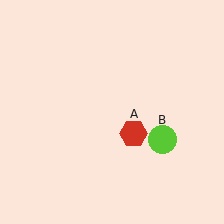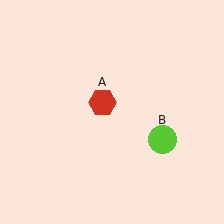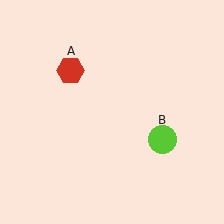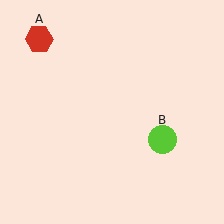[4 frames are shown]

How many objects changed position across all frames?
1 object changed position: red hexagon (object A).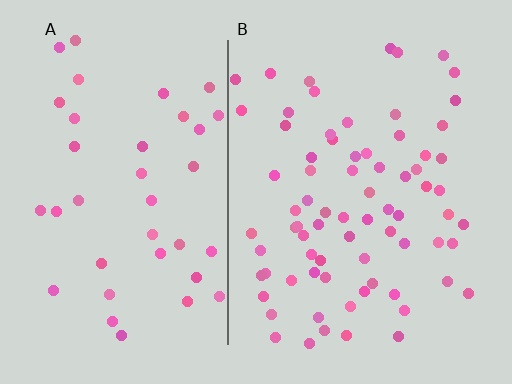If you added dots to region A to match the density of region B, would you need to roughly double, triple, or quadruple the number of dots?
Approximately double.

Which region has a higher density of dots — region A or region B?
B (the right).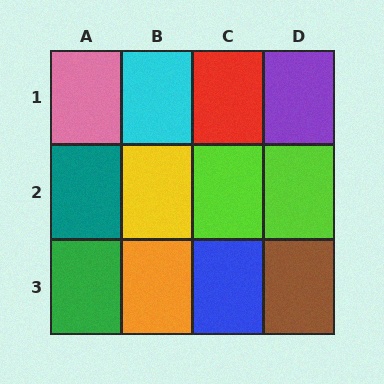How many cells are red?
1 cell is red.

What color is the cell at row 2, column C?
Lime.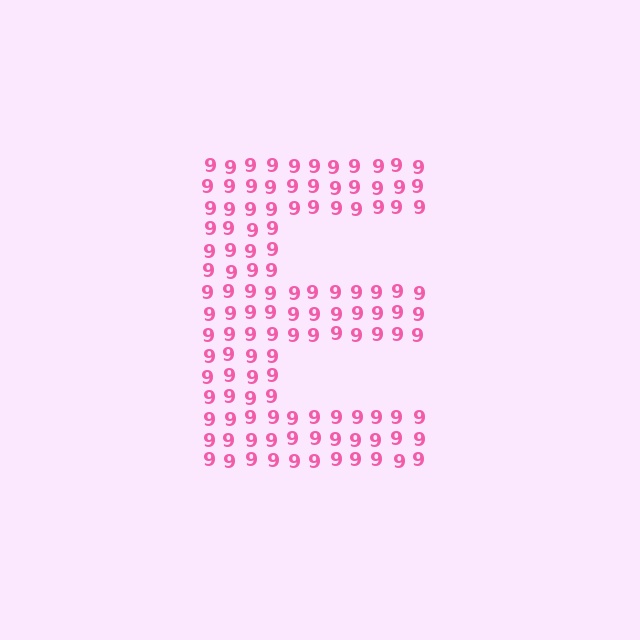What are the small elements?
The small elements are digit 9's.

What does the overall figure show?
The overall figure shows the letter E.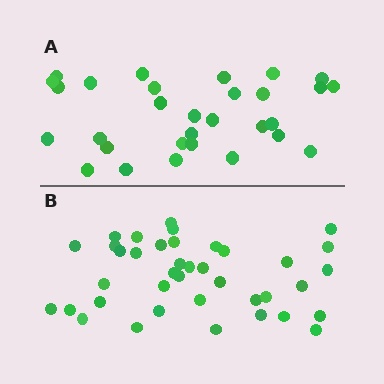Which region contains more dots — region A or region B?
Region B (the bottom region) has more dots.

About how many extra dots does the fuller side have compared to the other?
Region B has roughly 8 or so more dots than region A.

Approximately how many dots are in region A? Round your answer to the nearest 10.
About 30 dots.